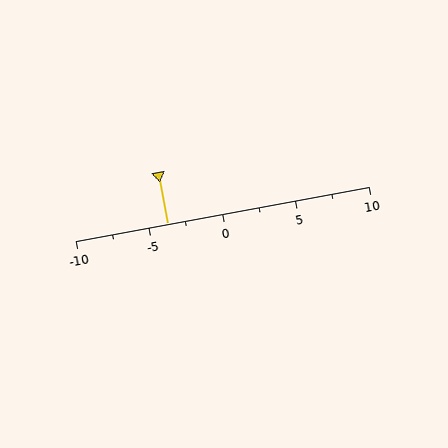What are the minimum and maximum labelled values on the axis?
The axis runs from -10 to 10.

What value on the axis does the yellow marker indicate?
The marker indicates approximately -3.8.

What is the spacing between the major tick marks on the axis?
The major ticks are spaced 5 apart.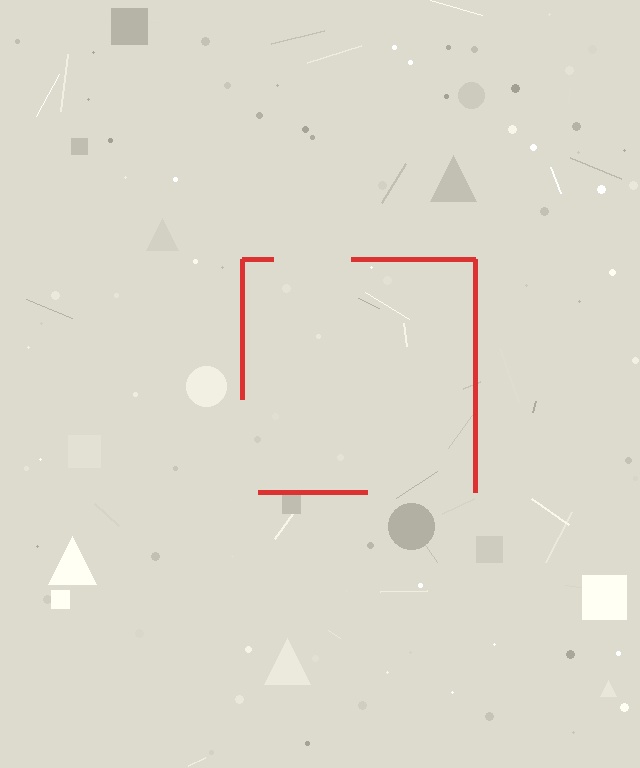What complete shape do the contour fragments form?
The contour fragments form a square.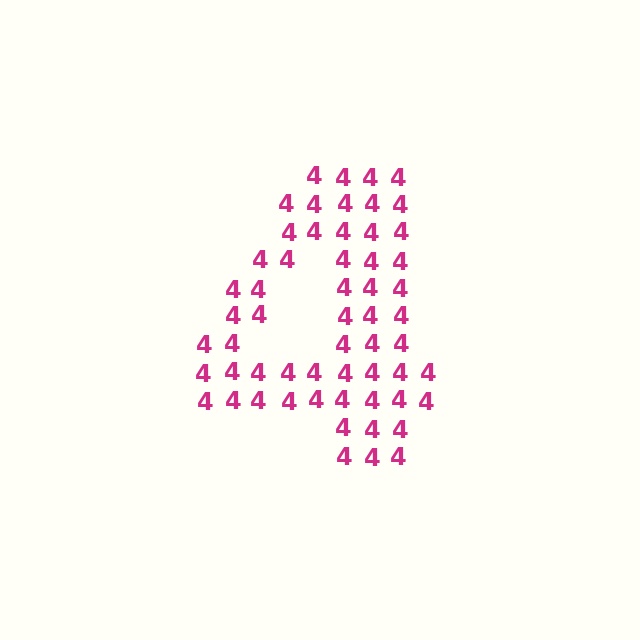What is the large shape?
The large shape is the digit 4.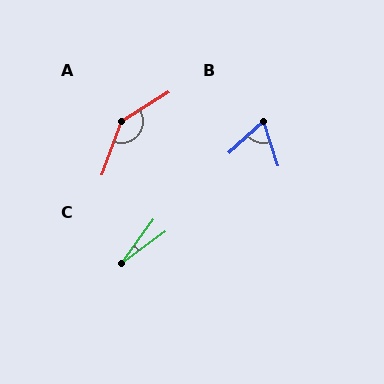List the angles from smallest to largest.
C (18°), B (65°), A (142°).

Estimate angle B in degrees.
Approximately 65 degrees.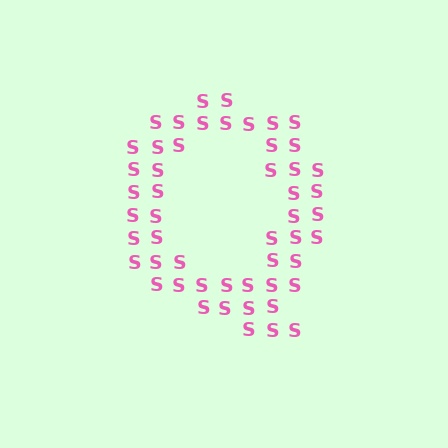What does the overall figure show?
The overall figure shows the letter Q.